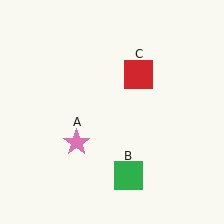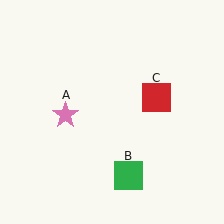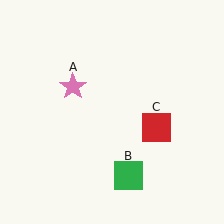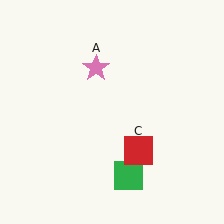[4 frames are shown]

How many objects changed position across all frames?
2 objects changed position: pink star (object A), red square (object C).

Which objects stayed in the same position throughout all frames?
Green square (object B) remained stationary.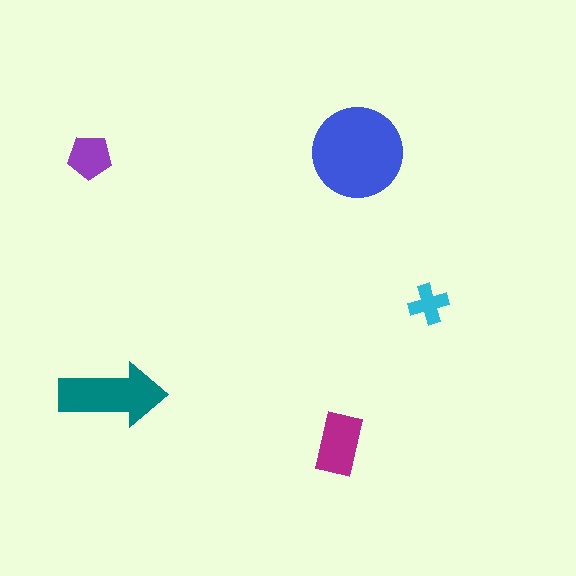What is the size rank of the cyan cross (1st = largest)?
5th.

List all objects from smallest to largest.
The cyan cross, the purple pentagon, the magenta rectangle, the teal arrow, the blue circle.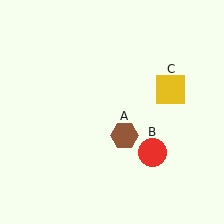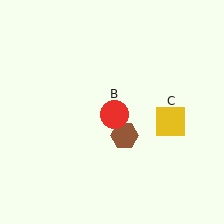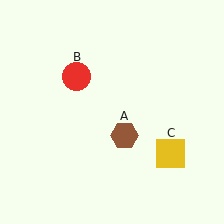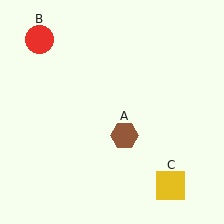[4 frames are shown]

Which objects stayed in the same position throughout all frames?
Brown hexagon (object A) remained stationary.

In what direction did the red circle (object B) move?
The red circle (object B) moved up and to the left.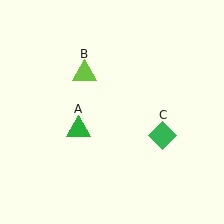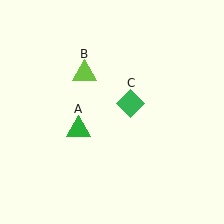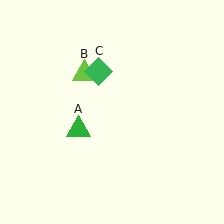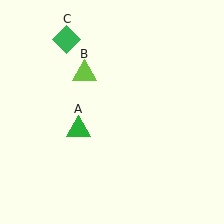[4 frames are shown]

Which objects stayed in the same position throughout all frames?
Green triangle (object A) and lime triangle (object B) remained stationary.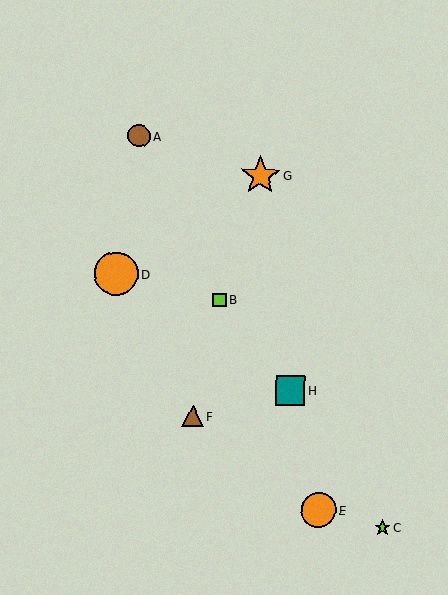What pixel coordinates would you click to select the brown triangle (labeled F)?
Click at (193, 416) to select the brown triangle F.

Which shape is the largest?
The orange circle (labeled D) is the largest.